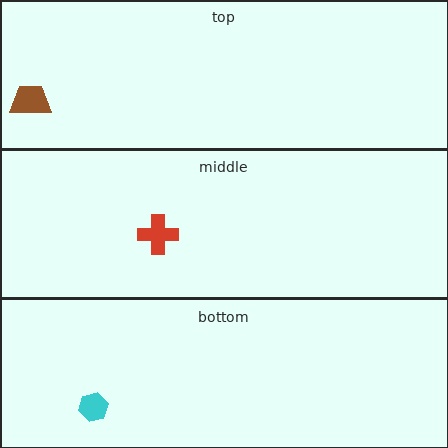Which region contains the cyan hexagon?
The bottom region.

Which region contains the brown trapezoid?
The top region.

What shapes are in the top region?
The brown trapezoid.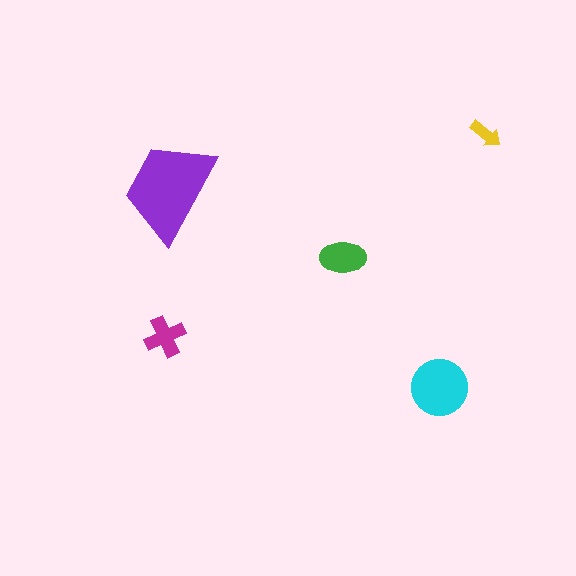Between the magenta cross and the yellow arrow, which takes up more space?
The magenta cross.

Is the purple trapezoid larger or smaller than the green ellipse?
Larger.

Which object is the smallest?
The yellow arrow.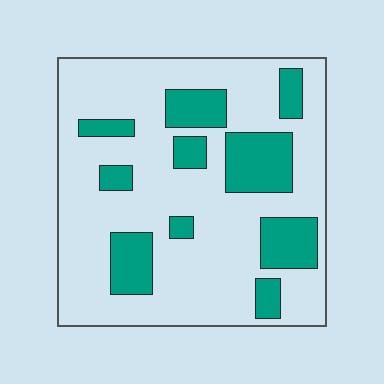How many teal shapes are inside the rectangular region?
10.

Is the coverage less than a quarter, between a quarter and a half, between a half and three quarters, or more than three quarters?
Less than a quarter.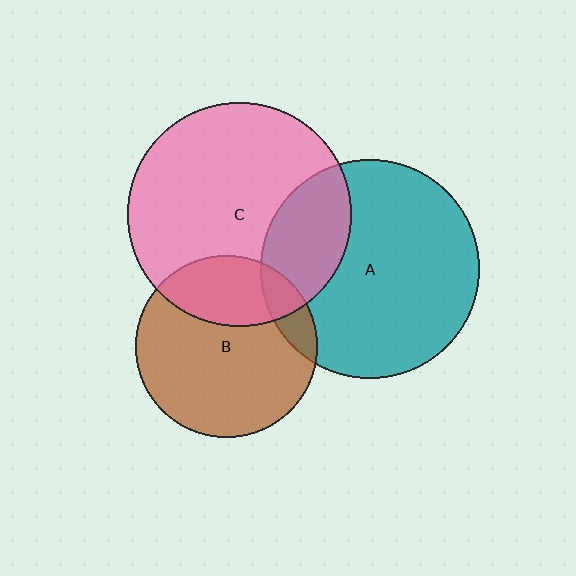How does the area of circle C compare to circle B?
Approximately 1.5 times.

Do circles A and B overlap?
Yes.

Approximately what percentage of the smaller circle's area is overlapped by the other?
Approximately 10%.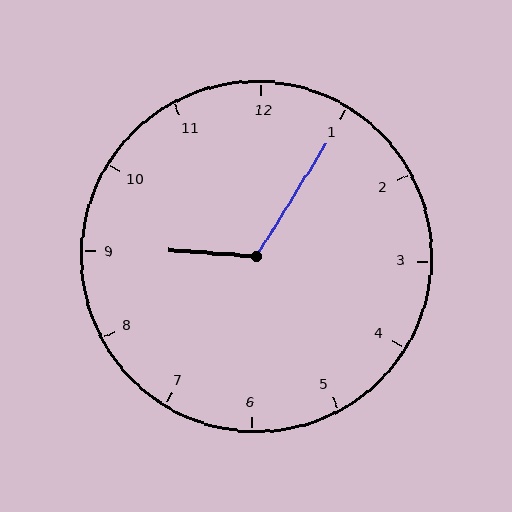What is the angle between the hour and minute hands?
Approximately 118 degrees.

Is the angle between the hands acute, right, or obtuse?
It is obtuse.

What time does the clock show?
9:05.